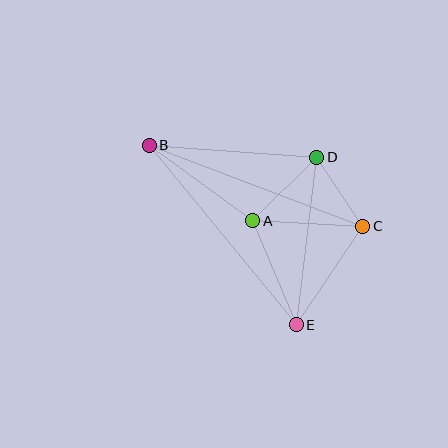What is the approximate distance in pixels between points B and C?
The distance between B and C is approximately 228 pixels.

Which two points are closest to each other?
Points C and D are closest to each other.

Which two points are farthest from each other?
Points B and E are farthest from each other.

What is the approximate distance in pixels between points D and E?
The distance between D and E is approximately 168 pixels.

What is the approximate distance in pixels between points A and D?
The distance between A and D is approximately 90 pixels.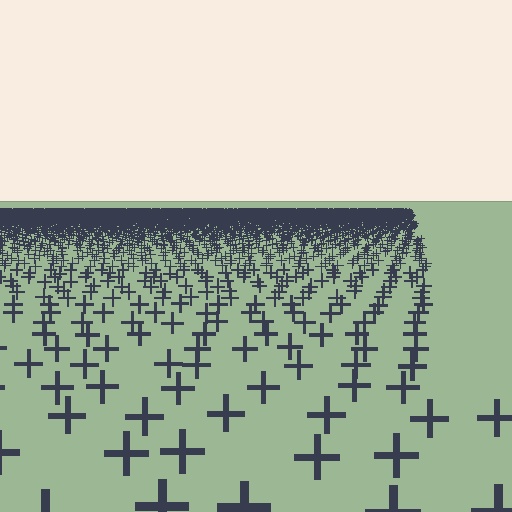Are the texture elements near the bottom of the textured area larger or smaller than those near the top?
Larger. Near the bottom, elements are closer to the viewer and appear at a bigger on-screen size.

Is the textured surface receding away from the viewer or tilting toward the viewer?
The surface is receding away from the viewer. Texture elements get smaller and denser toward the top.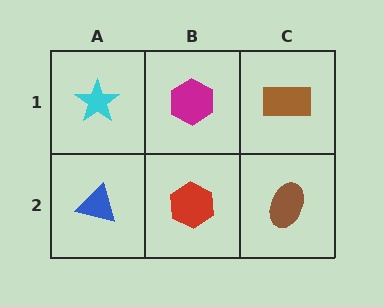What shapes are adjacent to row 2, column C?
A brown rectangle (row 1, column C), a red hexagon (row 2, column B).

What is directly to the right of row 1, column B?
A brown rectangle.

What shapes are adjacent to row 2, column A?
A cyan star (row 1, column A), a red hexagon (row 2, column B).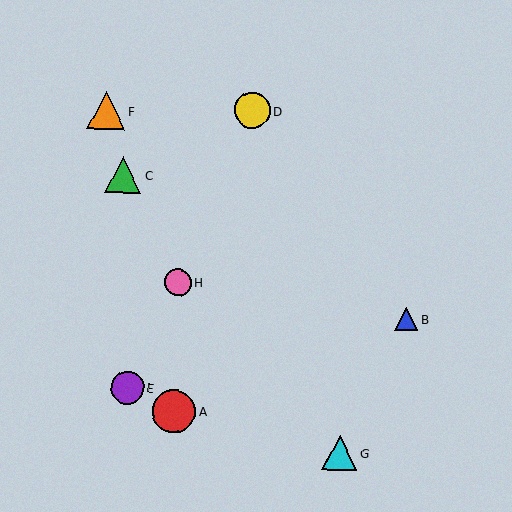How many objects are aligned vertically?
2 objects (A, H) are aligned vertically.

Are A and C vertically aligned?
No, A is at x≈174 and C is at x≈123.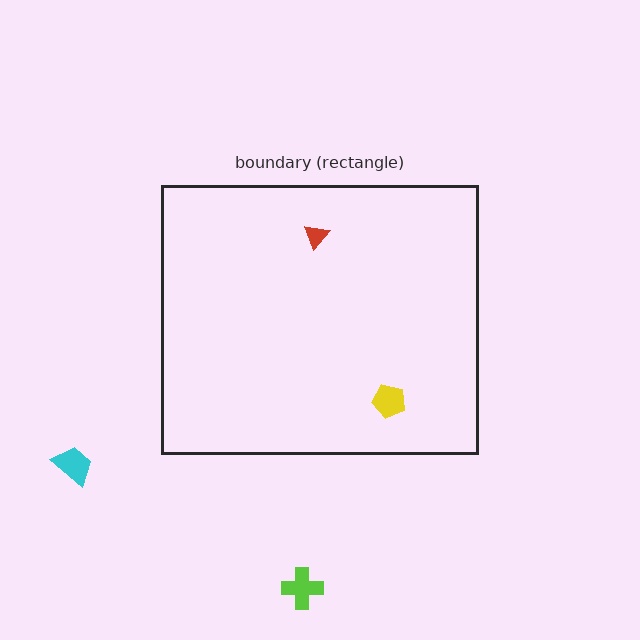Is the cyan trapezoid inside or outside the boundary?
Outside.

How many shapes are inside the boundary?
2 inside, 2 outside.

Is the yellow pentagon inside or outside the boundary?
Inside.